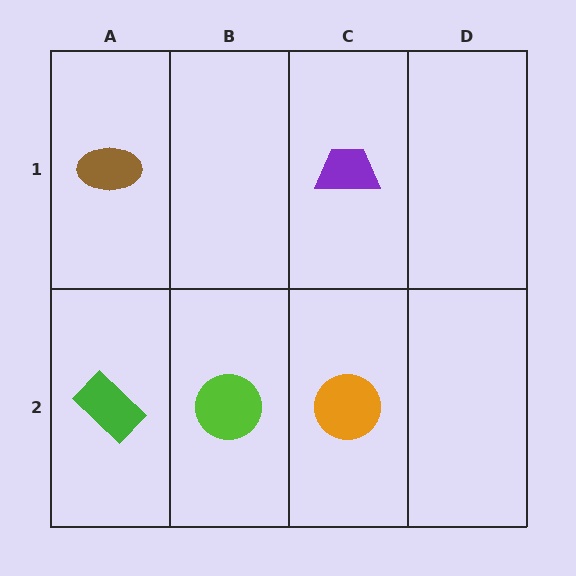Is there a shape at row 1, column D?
No, that cell is empty.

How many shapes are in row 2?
3 shapes.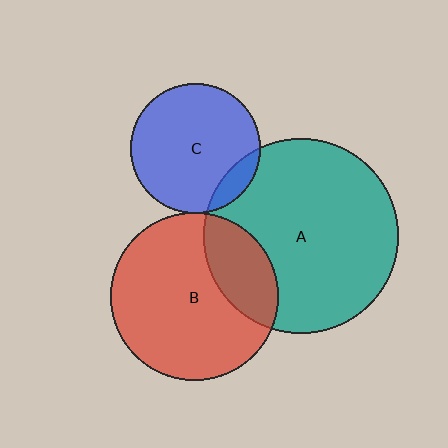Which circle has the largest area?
Circle A (teal).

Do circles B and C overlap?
Yes.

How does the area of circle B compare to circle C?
Approximately 1.7 times.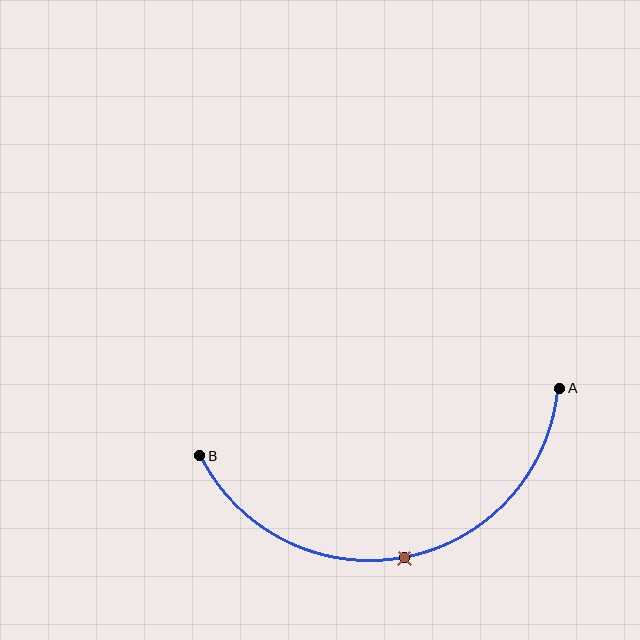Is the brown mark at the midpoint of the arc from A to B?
Yes. The brown mark lies on the arc at equal arc-length from both A and B — it is the arc midpoint.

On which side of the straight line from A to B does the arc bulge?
The arc bulges below the straight line connecting A and B.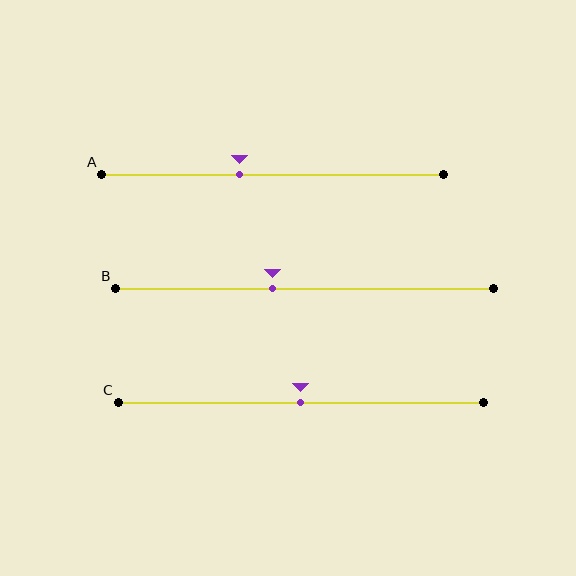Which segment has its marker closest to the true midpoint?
Segment C has its marker closest to the true midpoint.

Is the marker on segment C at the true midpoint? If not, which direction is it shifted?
Yes, the marker on segment C is at the true midpoint.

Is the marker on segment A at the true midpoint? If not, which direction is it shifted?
No, the marker on segment A is shifted to the left by about 10% of the segment length.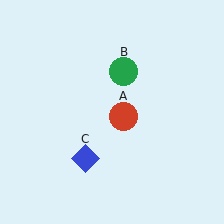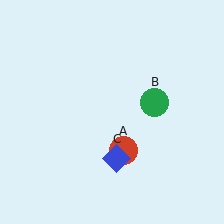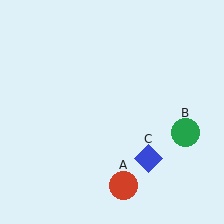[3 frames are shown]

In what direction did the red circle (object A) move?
The red circle (object A) moved down.